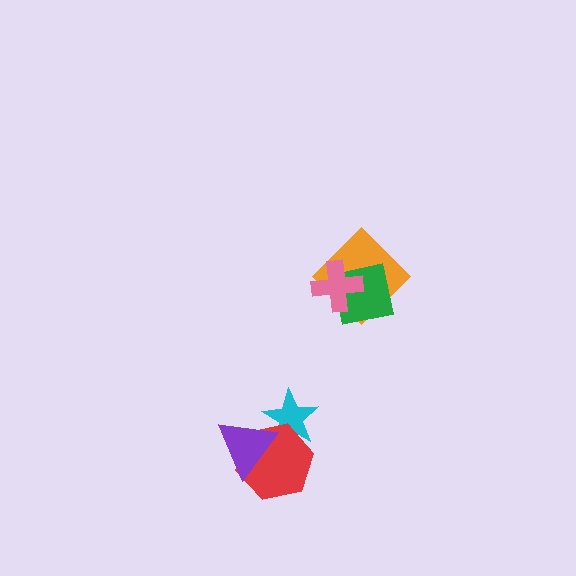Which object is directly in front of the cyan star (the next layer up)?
The red hexagon is directly in front of the cyan star.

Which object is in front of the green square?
The pink cross is in front of the green square.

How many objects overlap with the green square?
2 objects overlap with the green square.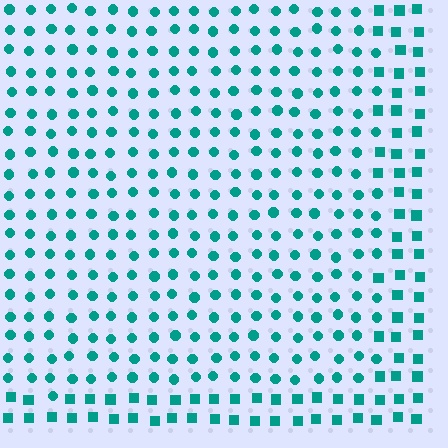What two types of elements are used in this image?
The image uses circles inside the rectangle region and squares outside it.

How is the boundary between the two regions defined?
The boundary is defined by a change in element shape: circles inside vs. squares outside. All elements share the same color and spacing.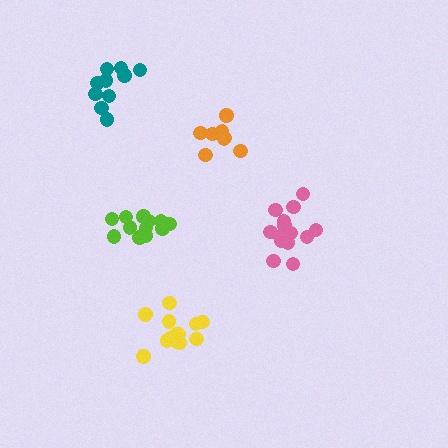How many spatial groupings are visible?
There are 5 spatial groupings.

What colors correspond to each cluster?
The clusters are colored: orange, lime, yellow, pink, teal.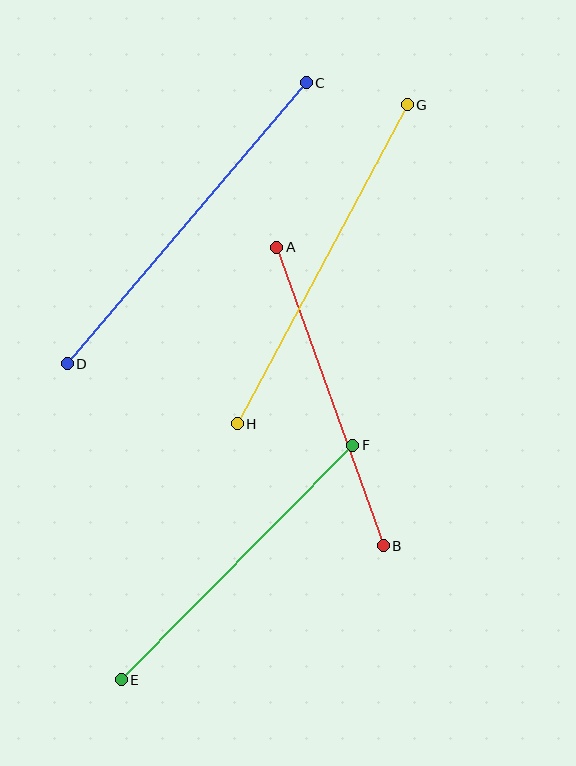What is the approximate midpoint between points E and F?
The midpoint is at approximately (237, 562) pixels.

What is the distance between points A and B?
The distance is approximately 317 pixels.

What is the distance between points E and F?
The distance is approximately 330 pixels.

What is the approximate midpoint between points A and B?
The midpoint is at approximately (330, 396) pixels.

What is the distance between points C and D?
The distance is approximately 369 pixels.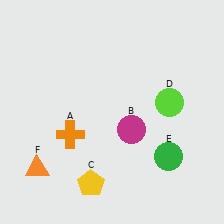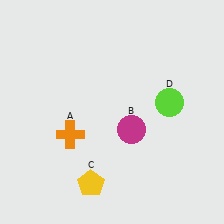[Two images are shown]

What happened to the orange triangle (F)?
The orange triangle (F) was removed in Image 2. It was in the bottom-left area of Image 1.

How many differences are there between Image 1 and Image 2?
There are 2 differences between the two images.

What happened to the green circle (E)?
The green circle (E) was removed in Image 2. It was in the bottom-right area of Image 1.